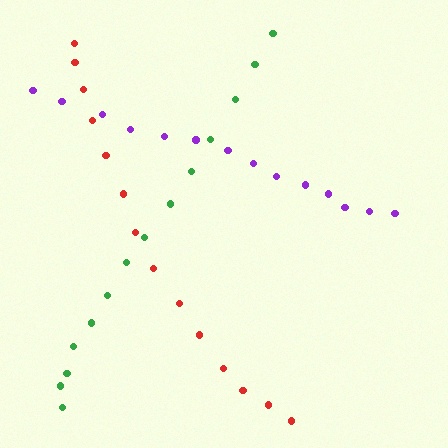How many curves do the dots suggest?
There are 3 distinct paths.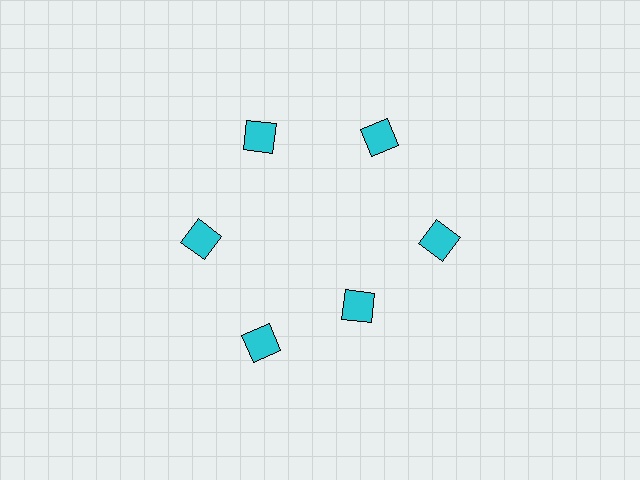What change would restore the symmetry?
The symmetry would be restored by moving it outward, back onto the ring so that all 6 squares sit at equal angles and equal distance from the center.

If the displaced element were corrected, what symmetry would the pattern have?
It would have 6-fold rotational symmetry — the pattern would map onto itself every 60 degrees.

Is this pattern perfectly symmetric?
No. The 6 cyan squares are arranged in a ring, but one element near the 5 o'clock position is pulled inward toward the center, breaking the 6-fold rotational symmetry.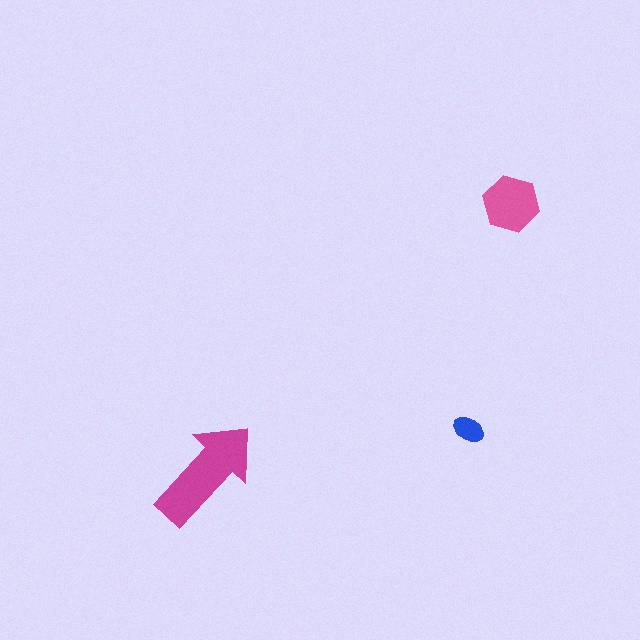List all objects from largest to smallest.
The magenta arrow, the pink hexagon, the blue ellipse.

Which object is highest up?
The pink hexagon is topmost.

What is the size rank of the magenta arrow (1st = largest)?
1st.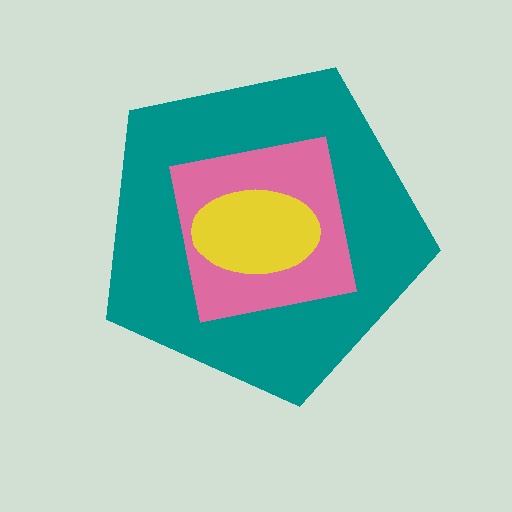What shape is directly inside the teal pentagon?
The pink square.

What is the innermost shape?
The yellow ellipse.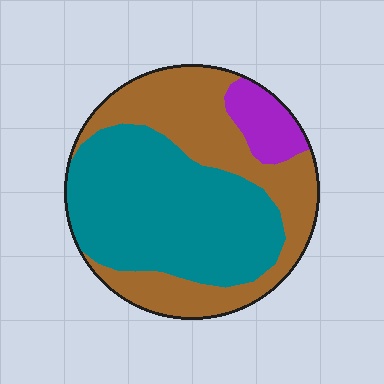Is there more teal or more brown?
Teal.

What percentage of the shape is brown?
Brown covers about 40% of the shape.